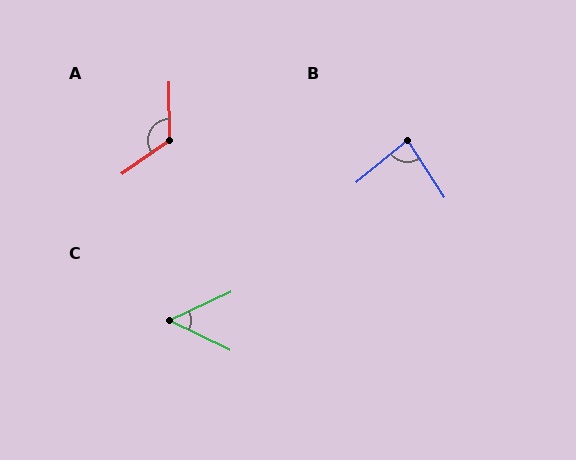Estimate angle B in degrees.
Approximately 84 degrees.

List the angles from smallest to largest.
C (51°), B (84°), A (125°).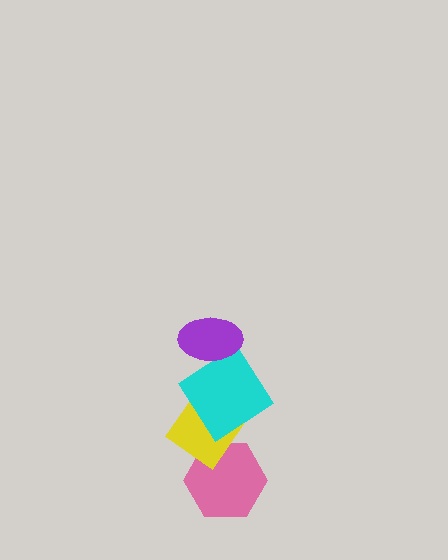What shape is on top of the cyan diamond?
The purple ellipse is on top of the cyan diamond.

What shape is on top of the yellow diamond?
The cyan diamond is on top of the yellow diamond.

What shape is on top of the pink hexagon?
The yellow diamond is on top of the pink hexagon.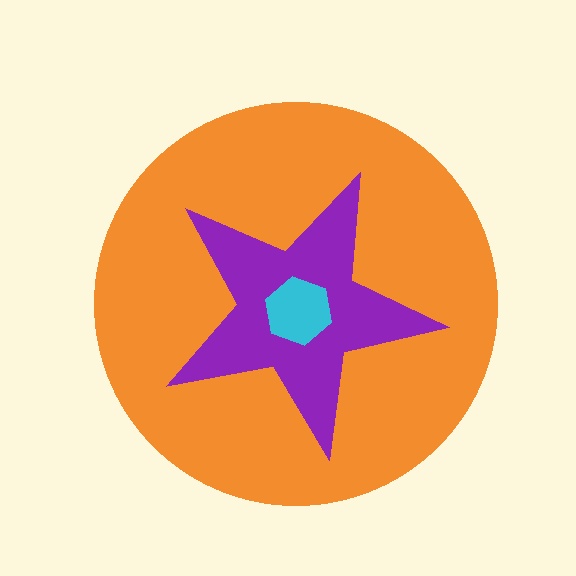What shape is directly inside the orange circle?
The purple star.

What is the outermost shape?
The orange circle.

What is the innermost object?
The cyan hexagon.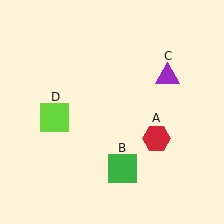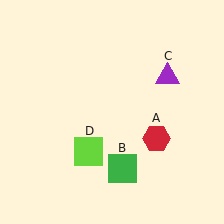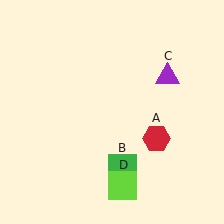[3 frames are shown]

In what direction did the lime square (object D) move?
The lime square (object D) moved down and to the right.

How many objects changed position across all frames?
1 object changed position: lime square (object D).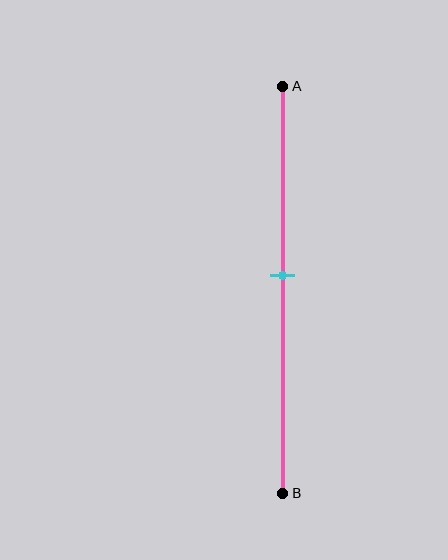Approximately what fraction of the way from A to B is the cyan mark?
The cyan mark is approximately 45% of the way from A to B.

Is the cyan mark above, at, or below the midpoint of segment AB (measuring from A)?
The cyan mark is above the midpoint of segment AB.